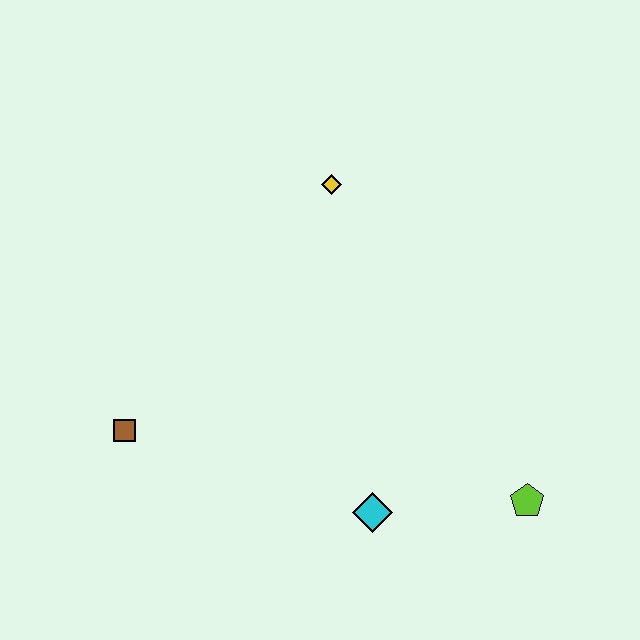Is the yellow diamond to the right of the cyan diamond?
No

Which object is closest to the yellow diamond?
The brown square is closest to the yellow diamond.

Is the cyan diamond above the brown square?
No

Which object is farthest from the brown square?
The lime pentagon is farthest from the brown square.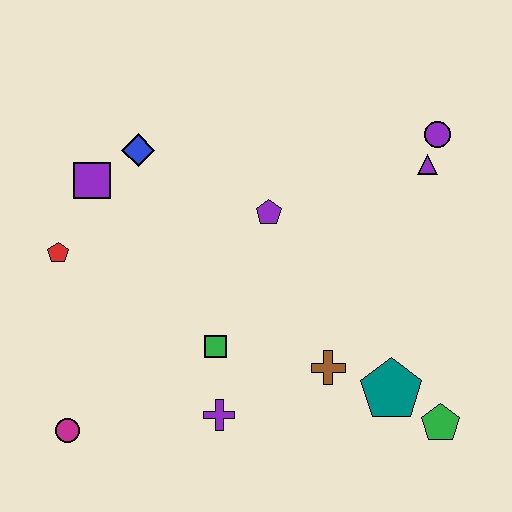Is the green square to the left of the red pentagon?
No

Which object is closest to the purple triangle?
The purple circle is closest to the purple triangle.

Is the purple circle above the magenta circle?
Yes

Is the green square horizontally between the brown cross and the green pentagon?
No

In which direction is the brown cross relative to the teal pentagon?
The brown cross is to the left of the teal pentagon.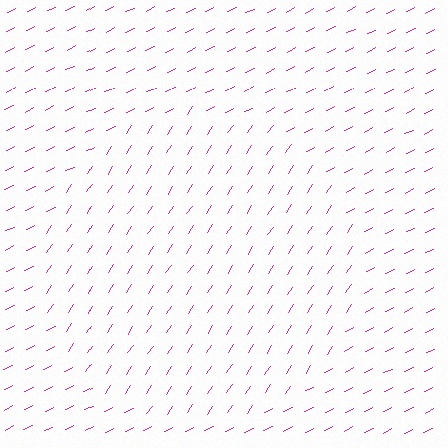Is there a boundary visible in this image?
Yes, there is a texture boundary formed by a change in line orientation.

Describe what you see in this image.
The image is filled with small magenta line segments. A circle region in the image has lines oriented differently from the surrounding lines, creating a visible texture boundary.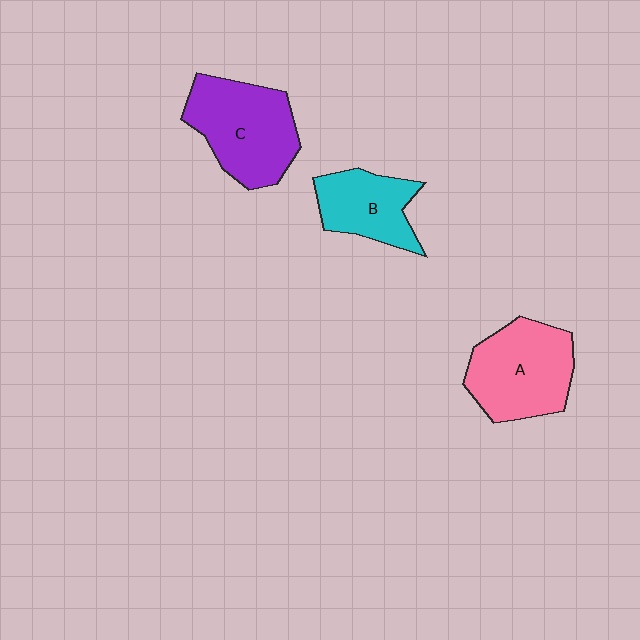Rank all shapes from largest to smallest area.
From largest to smallest: C (purple), A (pink), B (cyan).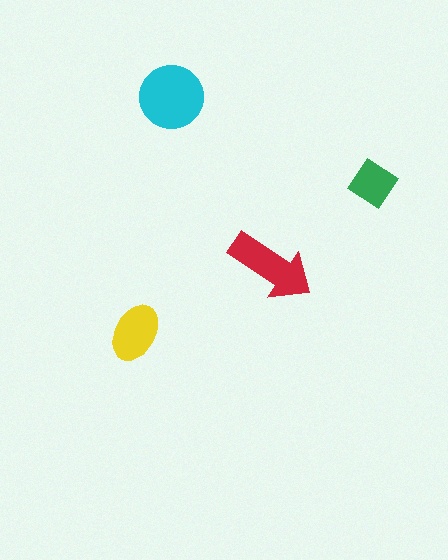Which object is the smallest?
The green diamond.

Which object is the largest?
The cyan circle.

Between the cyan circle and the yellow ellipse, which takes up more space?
The cyan circle.